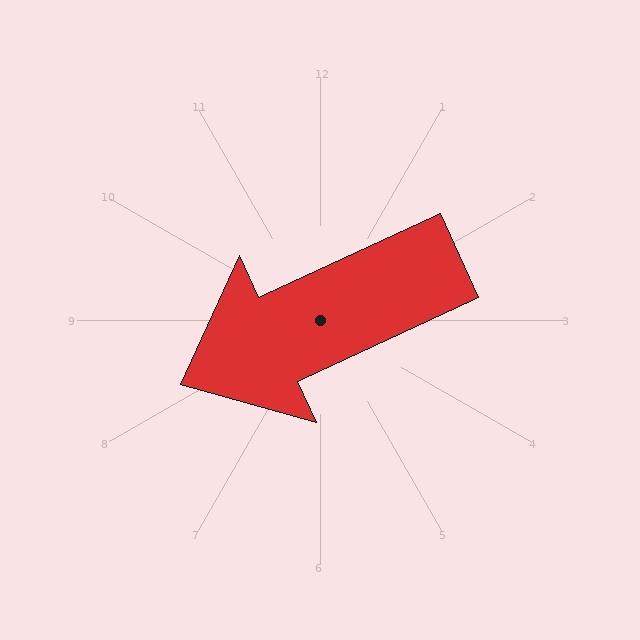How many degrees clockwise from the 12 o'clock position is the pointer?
Approximately 245 degrees.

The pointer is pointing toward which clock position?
Roughly 8 o'clock.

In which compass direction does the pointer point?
Southwest.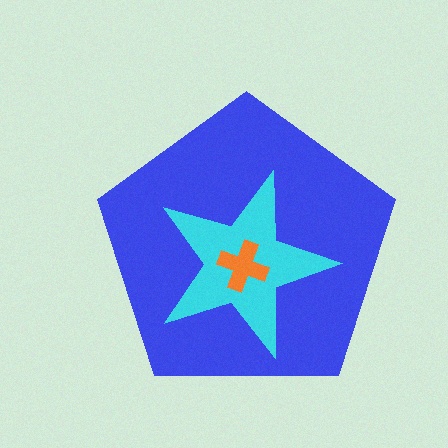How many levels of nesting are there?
3.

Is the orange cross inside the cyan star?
Yes.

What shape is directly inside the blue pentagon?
The cyan star.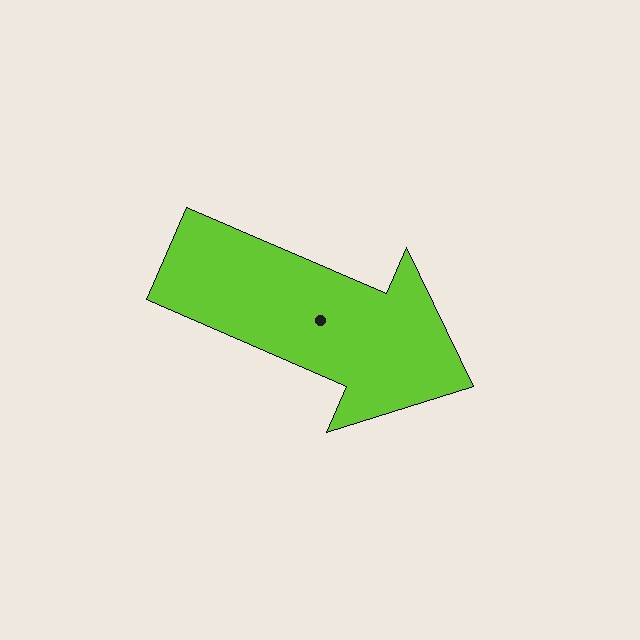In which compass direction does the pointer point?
Southeast.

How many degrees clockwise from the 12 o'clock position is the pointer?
Approximately 113 degrees.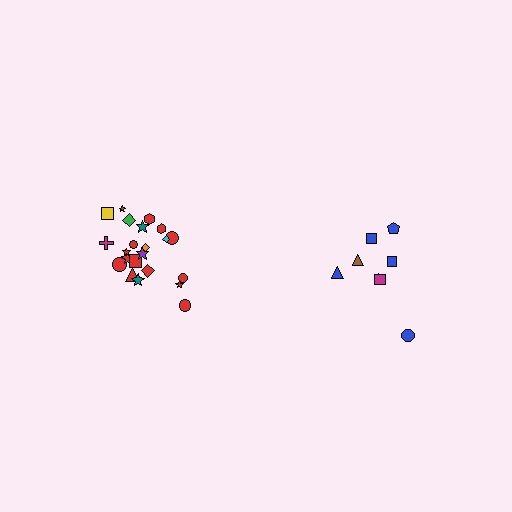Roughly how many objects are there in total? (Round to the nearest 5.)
Roughly 30 objects in total.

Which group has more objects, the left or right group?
The left group.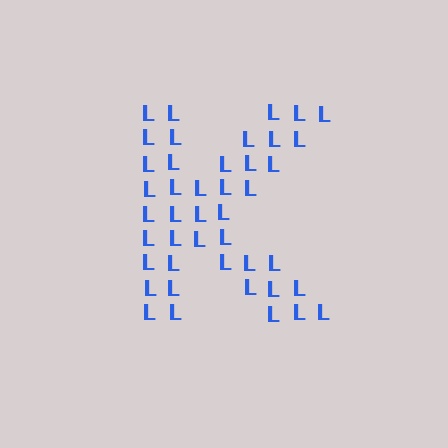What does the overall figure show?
The overall figure shows the letter K.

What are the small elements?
The small elements are letter L's.